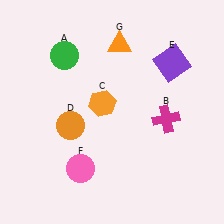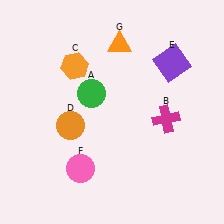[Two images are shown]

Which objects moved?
The objects that moved are: the green circle (A), the orange hexagon (C).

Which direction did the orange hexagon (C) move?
The orange hexagon (C) moved up.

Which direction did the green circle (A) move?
The green circle (A) moved down.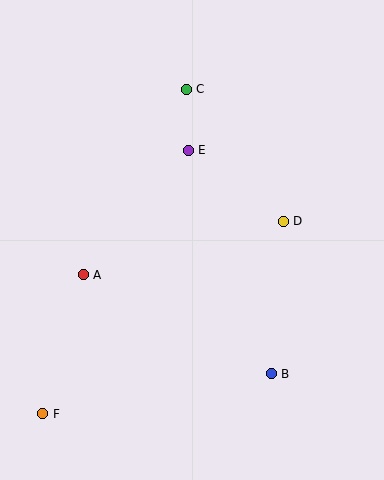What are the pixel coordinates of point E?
Point E is at (188, 150).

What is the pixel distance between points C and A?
The distance between C and A is 212 pixels.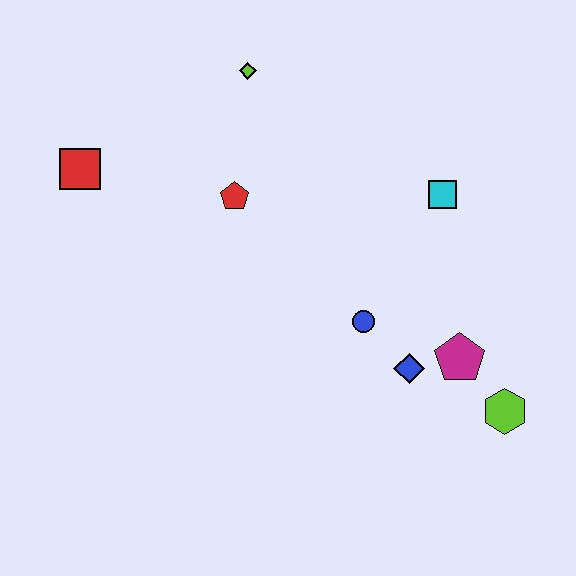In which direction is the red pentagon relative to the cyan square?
The red pentagon is to the left of the cyan square.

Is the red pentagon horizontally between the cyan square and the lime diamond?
No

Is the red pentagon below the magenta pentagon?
No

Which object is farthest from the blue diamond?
The red square is farthest from the blue diamond.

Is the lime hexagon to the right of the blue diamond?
Yes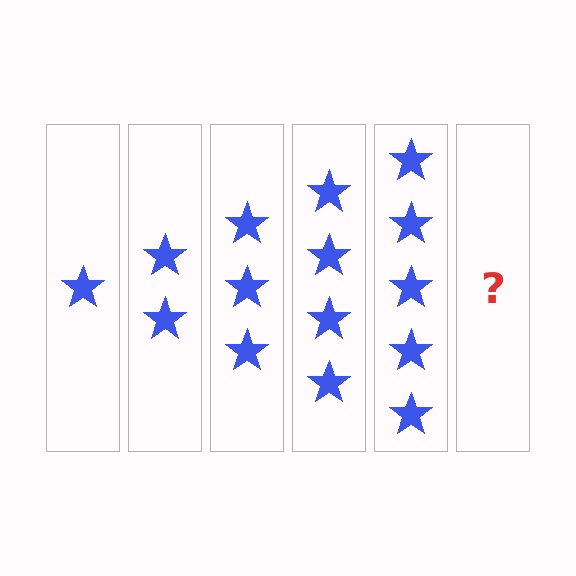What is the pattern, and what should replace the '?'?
The pattern is that each step adds one more star. The '?' should be 6 stars.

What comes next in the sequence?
The next element should be 6 stars.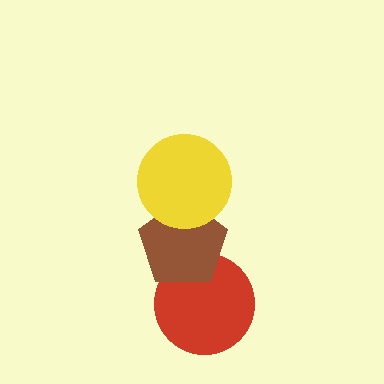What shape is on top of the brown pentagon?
The yellow circle is on top of the brown pentagon.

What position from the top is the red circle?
The red circle is 3rd from the top.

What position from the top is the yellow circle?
The yellow circle is 1st from the top.